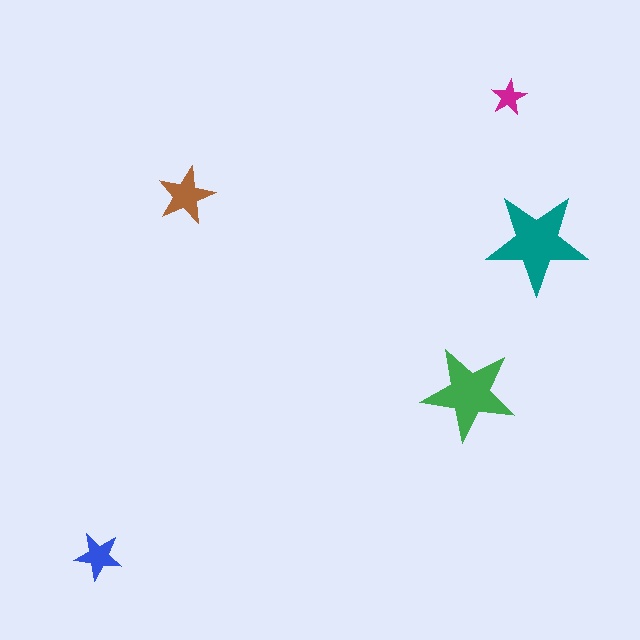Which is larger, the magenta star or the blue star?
The blue one.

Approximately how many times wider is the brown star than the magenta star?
About 1.5 times wider.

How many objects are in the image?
There are 5 objects in the image.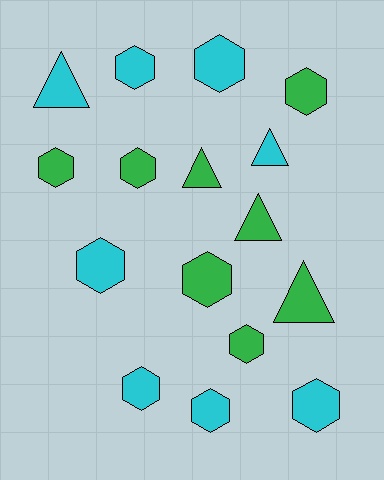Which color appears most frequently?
Cyan, with 8 objects.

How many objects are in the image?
There are 16 objects.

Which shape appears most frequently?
Hexagon, with 11 objects.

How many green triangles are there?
There are 3 green triangles.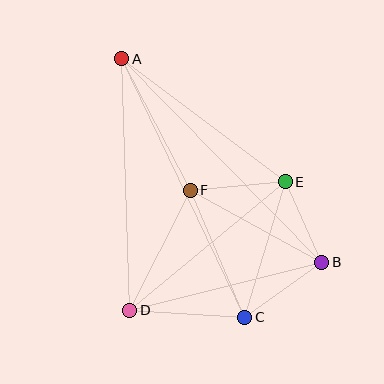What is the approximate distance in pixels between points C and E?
The distance between C and E is approximately 141 pixels.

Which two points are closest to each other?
Points B and E are closest to each other.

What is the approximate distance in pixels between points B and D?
The distance between B and D is approximately 198 pixels.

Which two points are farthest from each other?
Points A and C are farthest from each other.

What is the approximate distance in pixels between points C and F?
The distance between C and F is approximately 138 pixels.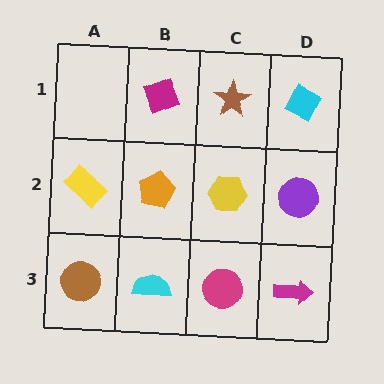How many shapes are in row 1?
3 shapes.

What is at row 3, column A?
A brown circle.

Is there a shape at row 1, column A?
No, that cell is empty.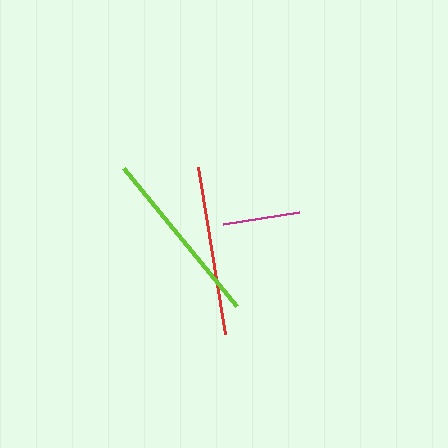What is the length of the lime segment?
The lime segment is approximately 177 pixels long.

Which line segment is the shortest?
The magenta line is the shortest at approximately 77 pixels.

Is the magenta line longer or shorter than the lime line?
The lime line is longer than the magenta line.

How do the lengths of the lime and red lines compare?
The lime and red lines are approximately the same length.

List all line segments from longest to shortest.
From longest to shortest: lime, red, magenta.